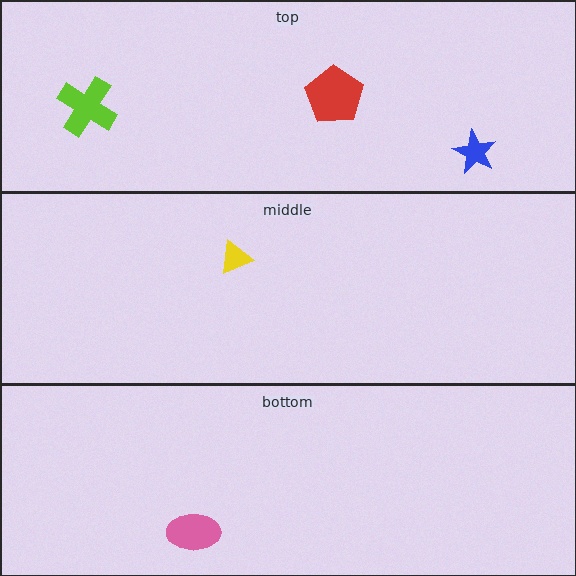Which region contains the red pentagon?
The top region.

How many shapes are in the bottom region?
1.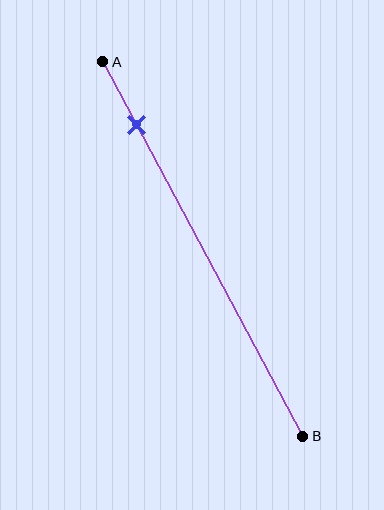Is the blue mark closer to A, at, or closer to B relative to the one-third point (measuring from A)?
The blue mark is closer to point A than the one-third point of segment AB.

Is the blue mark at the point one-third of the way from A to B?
No, the mark is at about 15% from A, not at the 33% one-third point.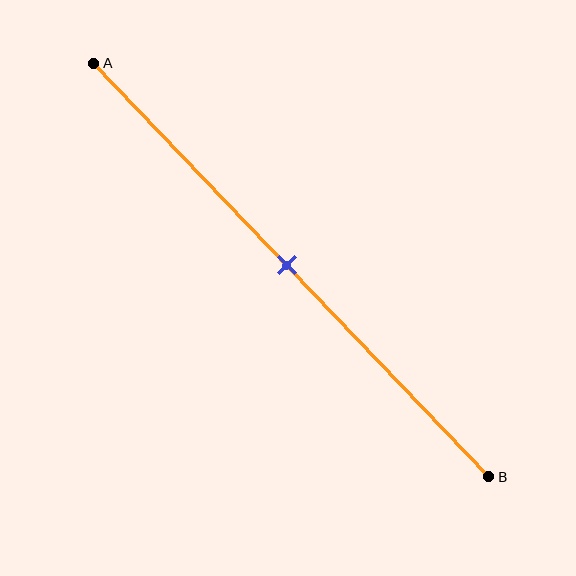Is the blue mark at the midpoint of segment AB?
Yes, the mark is approximately at the midpoint.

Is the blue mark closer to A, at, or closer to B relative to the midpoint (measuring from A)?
The blue mark is approximately at the midpoint of segment AB.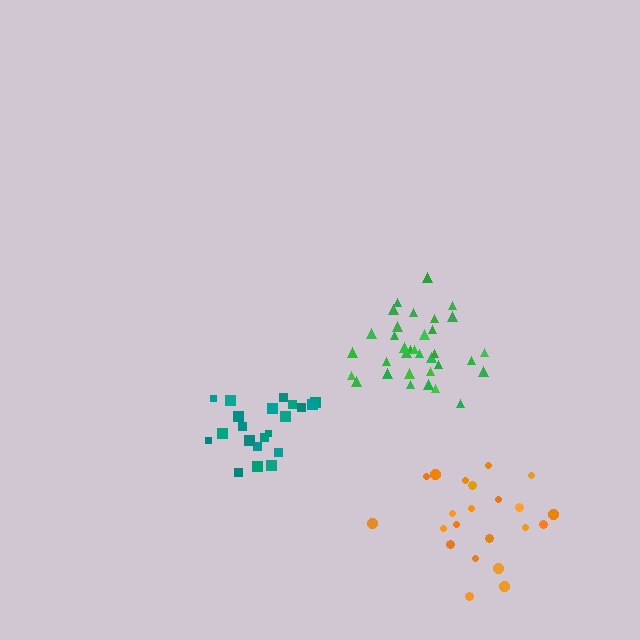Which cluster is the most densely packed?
Green.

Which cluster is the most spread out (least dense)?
Orange.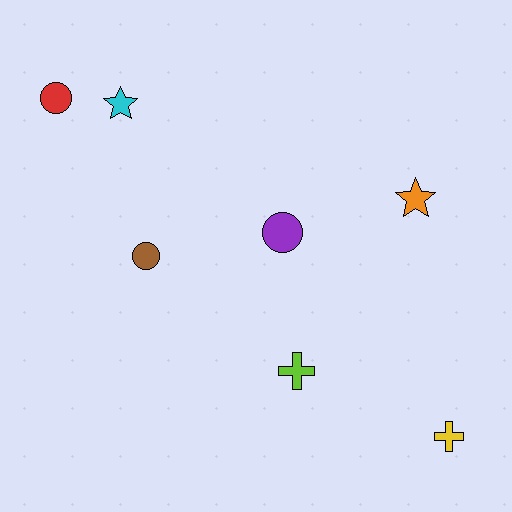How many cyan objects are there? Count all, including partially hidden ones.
There is 1 cyan object.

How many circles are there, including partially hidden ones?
There are 3 circles.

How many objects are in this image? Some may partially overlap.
There are 7 objects.